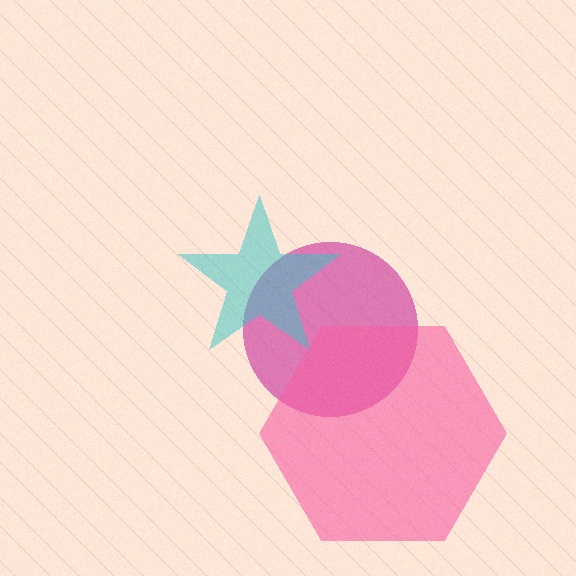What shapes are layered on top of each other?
The layered shapes are: a magenta circle, a pink hexagon, a cyan star.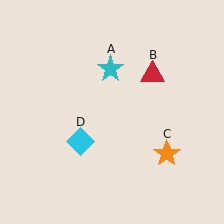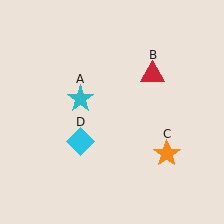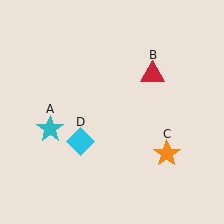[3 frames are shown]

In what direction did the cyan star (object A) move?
The cyan star (object A) moved down and to the left.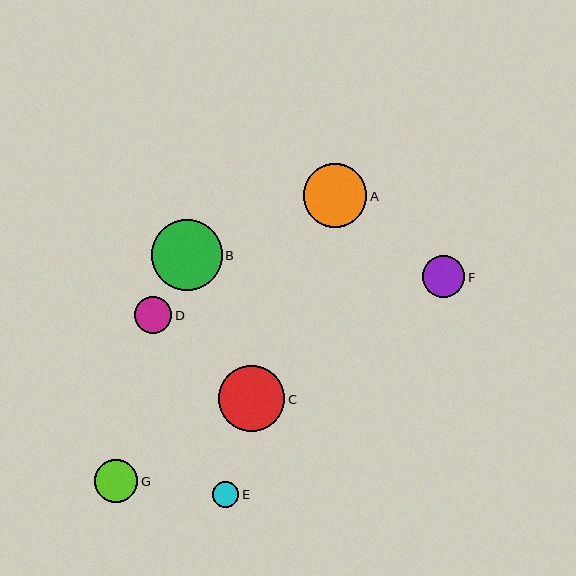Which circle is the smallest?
Circle E is the smallest with a size of approximately 26 pixels.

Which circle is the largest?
Circle B is the largest with a size of approximately 71 pixels.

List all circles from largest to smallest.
From largest to smallest: B, C, A, G, F, D, E.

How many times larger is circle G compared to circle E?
Circle G is approximately 1.6 times the size of circle E.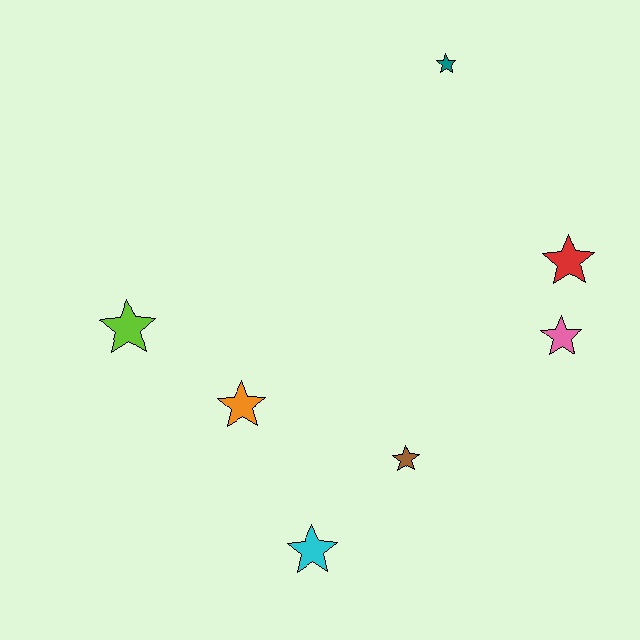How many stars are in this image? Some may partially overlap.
There are 7 stars.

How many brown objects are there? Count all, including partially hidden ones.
There is 1 brown object.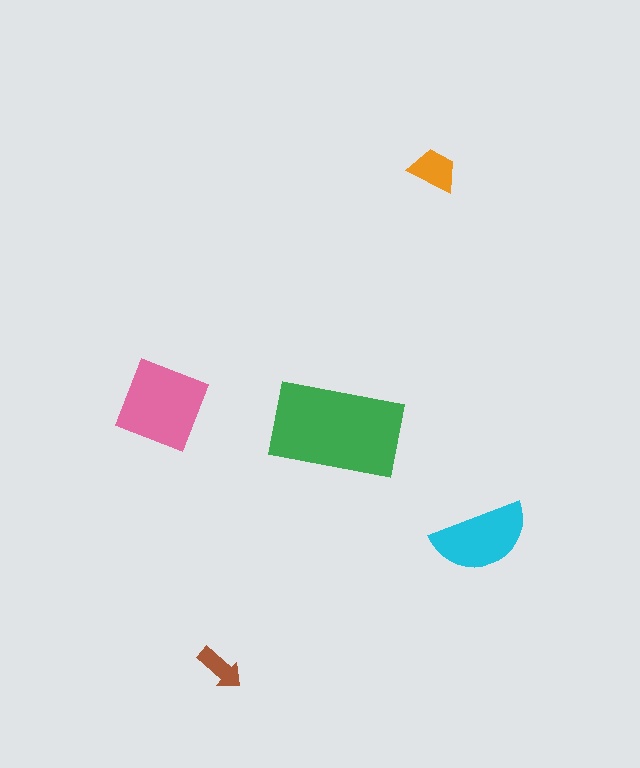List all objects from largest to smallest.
The green rectangle, the pink diamond, the cyan semicircle, the orange trapezoid, the brown arrow.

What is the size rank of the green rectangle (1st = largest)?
1st.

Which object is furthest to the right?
The cyan semicircle is rightmost.